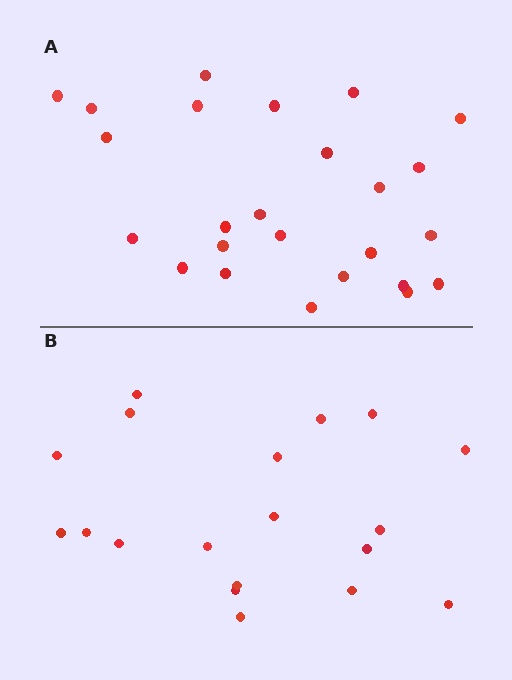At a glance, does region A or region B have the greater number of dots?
Region A (the top region) has more dots.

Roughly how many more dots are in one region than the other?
Region A has about 6 more dots than region B.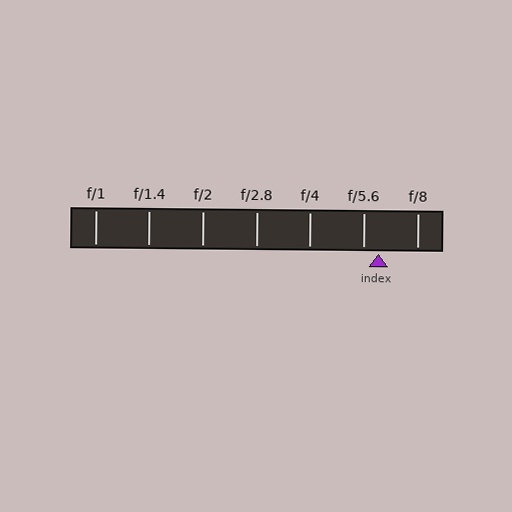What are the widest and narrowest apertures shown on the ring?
The widest aperture shown is f/1 and the narrowest is f/8.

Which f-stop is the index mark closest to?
The index mark is closest to f/5.6.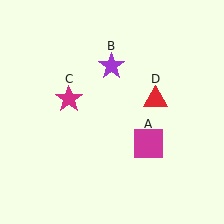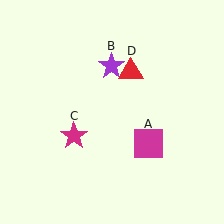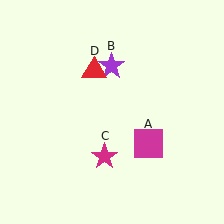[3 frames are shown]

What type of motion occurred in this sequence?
The magenta star (object C), red triangle (object D) rotated counterclockwise around the center of the scene.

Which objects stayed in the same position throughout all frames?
Magenta square (object A) and purple star (object B) remained stationary.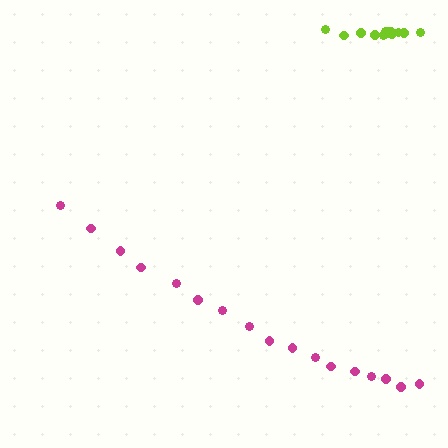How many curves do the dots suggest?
There are 2 distinct paths.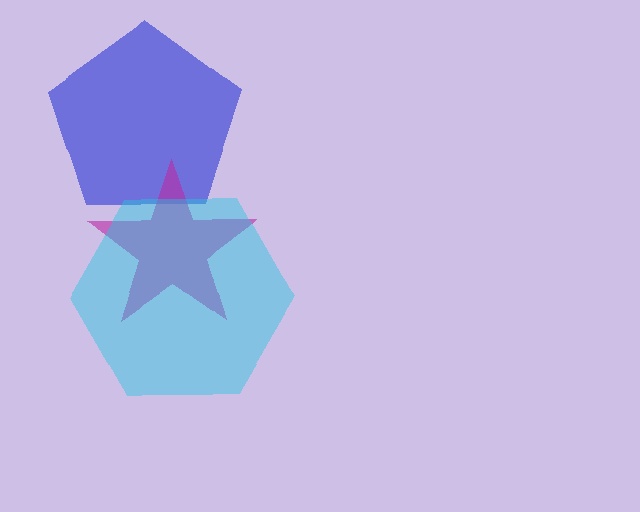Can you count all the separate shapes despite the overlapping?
Yes, there are 3 separate shapes.